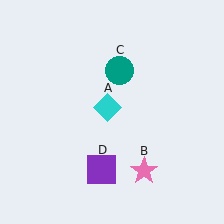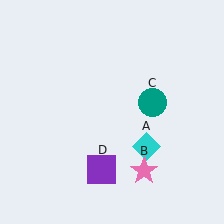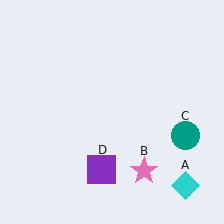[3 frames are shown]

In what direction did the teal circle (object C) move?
The teal circle (object C) moved down and to the right.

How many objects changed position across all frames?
2 objects changed position: cyan diamond (object A), teal circle (object C).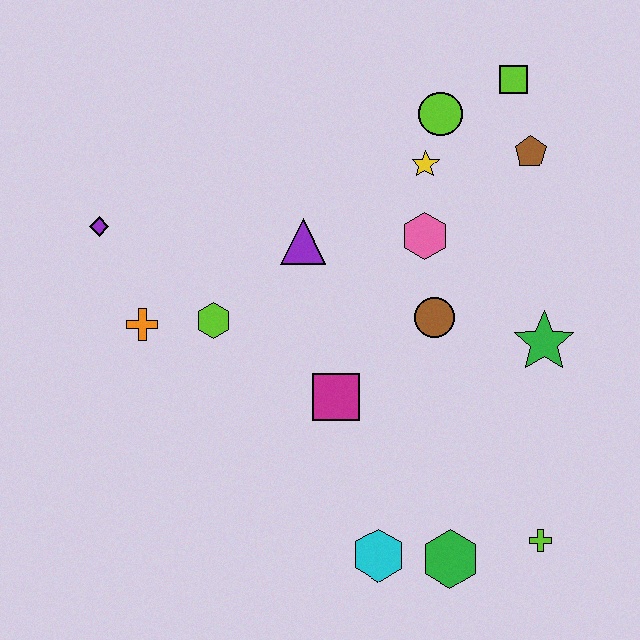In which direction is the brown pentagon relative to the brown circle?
The brown pentagon is above the brown circle.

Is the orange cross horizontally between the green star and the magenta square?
No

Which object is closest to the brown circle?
The pink hexagon is closest to the brown circle.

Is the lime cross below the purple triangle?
Yes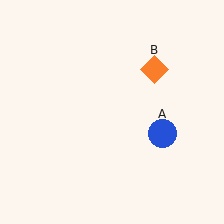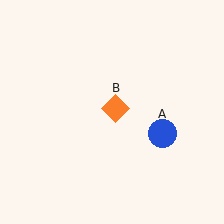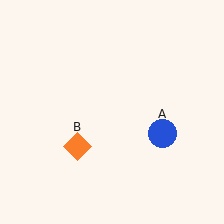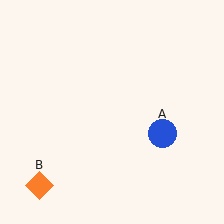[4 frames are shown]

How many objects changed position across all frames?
1 object changed position: orange diamond (object B).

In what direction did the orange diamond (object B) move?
The orange diamond (object B) moved down and to the left.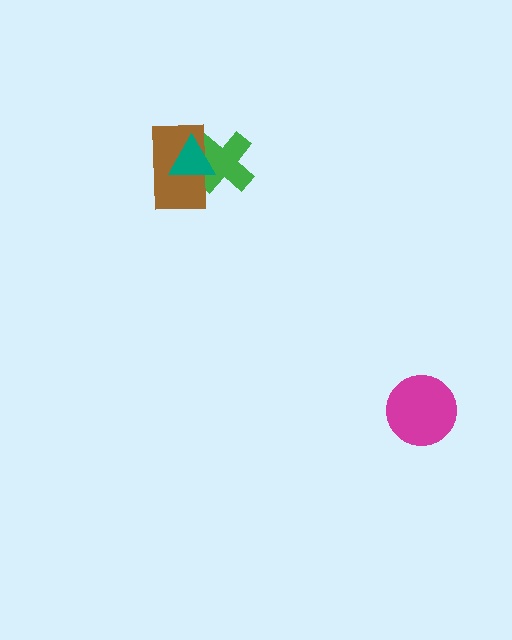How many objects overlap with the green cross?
2 objects overlap with the green cross.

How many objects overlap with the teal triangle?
2 objects overlap with the teal triangle.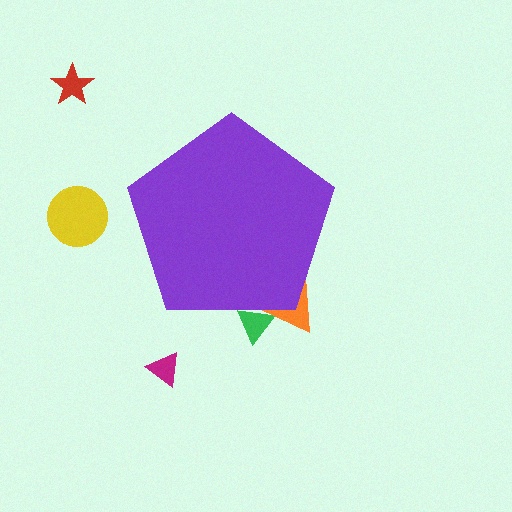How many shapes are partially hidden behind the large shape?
2 shapes are partially hidden.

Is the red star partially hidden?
No, the red star is fully visible.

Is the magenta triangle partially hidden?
No, the magenta triangle is fully visible.